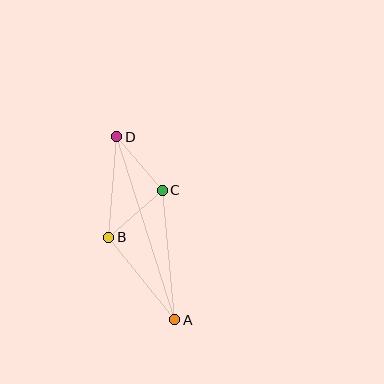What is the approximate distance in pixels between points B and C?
The distance between B and C is approximately 71 pixels.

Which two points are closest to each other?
Points C and D are closest to each other.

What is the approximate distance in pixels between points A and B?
The distance between A and B is approximately 106 pixels.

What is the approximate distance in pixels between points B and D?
The distance between B and D is approximately 101 pixels.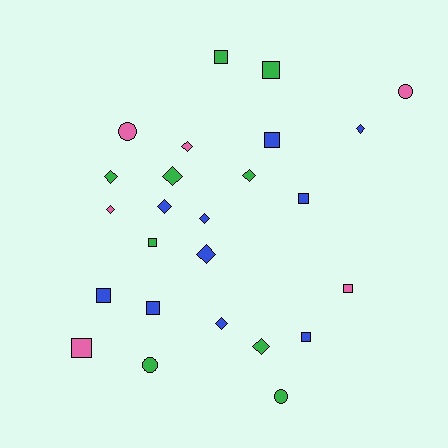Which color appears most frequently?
Blue, with 10 objects.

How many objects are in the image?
There are 25 objects.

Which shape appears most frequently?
Diamond, with 11 objects.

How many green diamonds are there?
There are 4 green diamonds.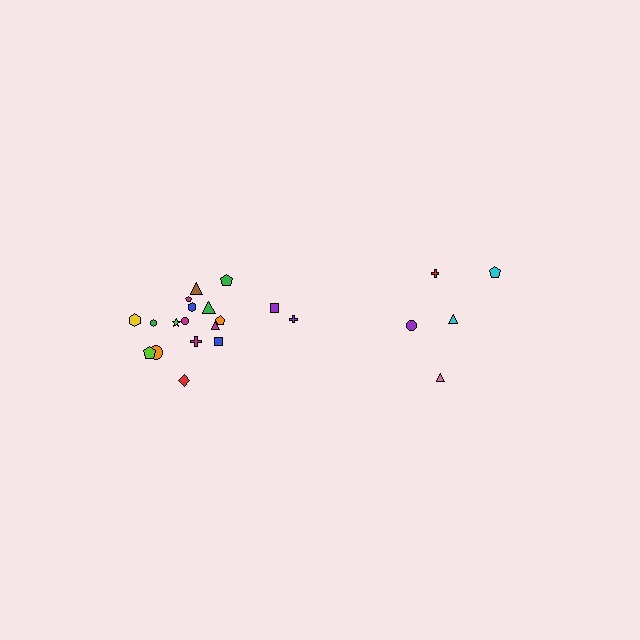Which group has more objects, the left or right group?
The left group.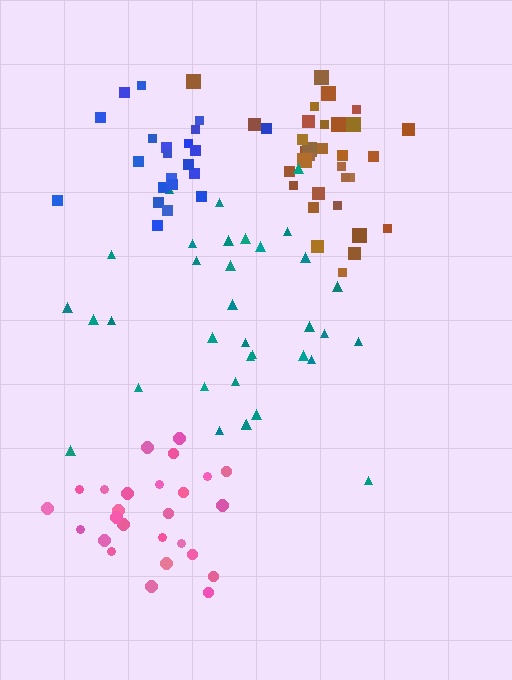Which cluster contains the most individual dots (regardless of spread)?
Teal (35).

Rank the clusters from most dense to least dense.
brown, pink, blue, teal.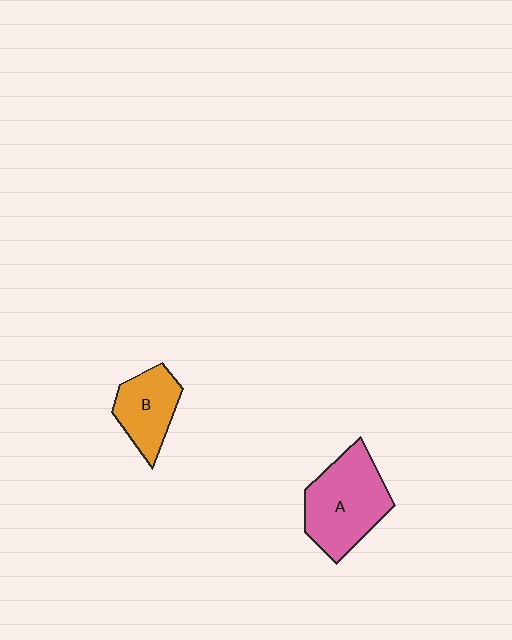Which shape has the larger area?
Shape A (pink).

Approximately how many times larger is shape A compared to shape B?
Approximately 1.6 times.